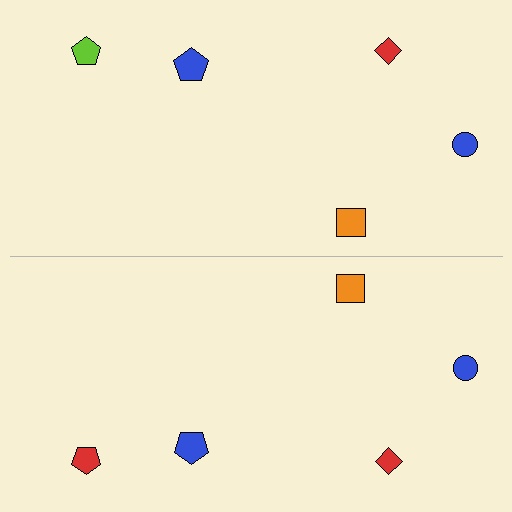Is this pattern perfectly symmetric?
No, the pattern is not perfectly symmetric. The red pentagon on the bottom side breaks the symmetry — its mirror counterpart is lime.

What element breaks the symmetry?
The red pentagon on the bottom side breaks the symmetry — its mirror counterpart is lime.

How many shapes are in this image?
There are 10 shapes in this image.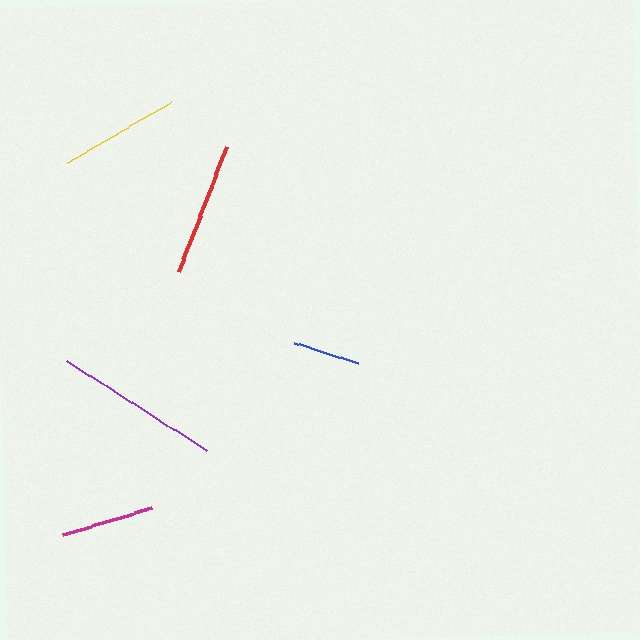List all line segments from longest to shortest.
From longest to shortest: purple, red, yellow, magenta, blue.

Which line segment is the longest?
The purple line is the longest at approximately 167 pixels.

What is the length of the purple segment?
The purple segment is approximately 167 pixels long.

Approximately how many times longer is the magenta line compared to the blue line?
The magenta line is approximately 1.4 times the length of the blue line.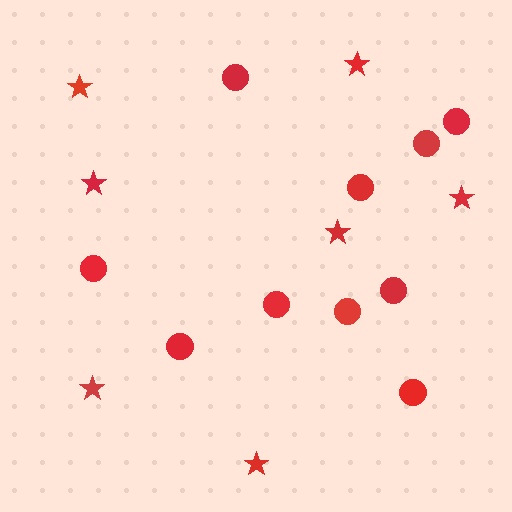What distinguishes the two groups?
There are 2 groups: one group of stars (7) and one group of circles (10).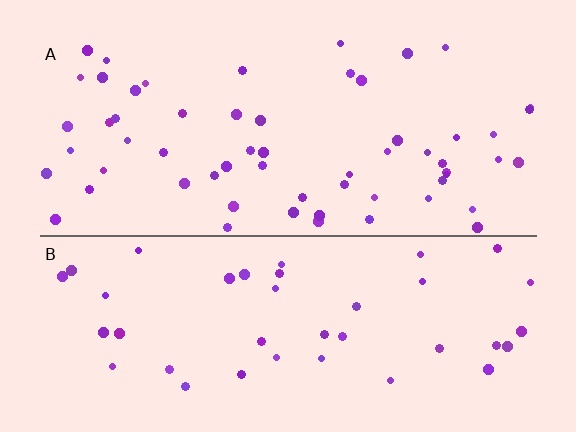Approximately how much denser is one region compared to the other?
Approximately 1.4× — region A over region B.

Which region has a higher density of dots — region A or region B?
A (the top).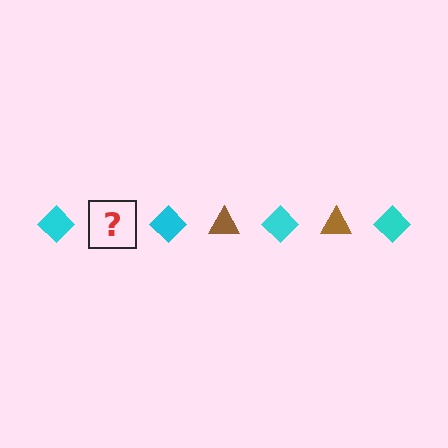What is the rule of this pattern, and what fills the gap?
The rule is that the pattern alternates between cyan diamond and brown triangle. The gap should be filled with a brown triangle.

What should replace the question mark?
The question mark should be replaced with a brown triangle.